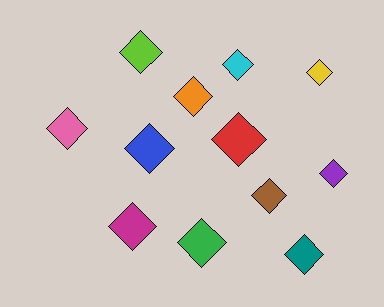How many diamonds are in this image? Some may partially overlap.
There are 12 diamonds.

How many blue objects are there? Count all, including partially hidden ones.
There is 1 blue object.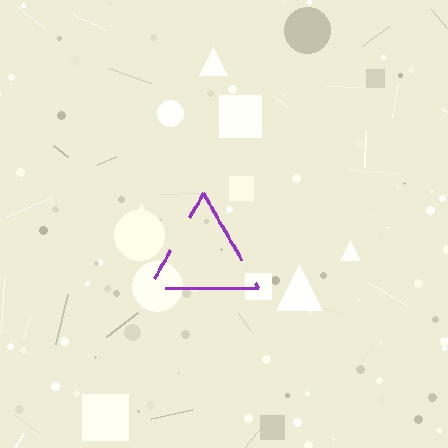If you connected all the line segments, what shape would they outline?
They would outline a triangle.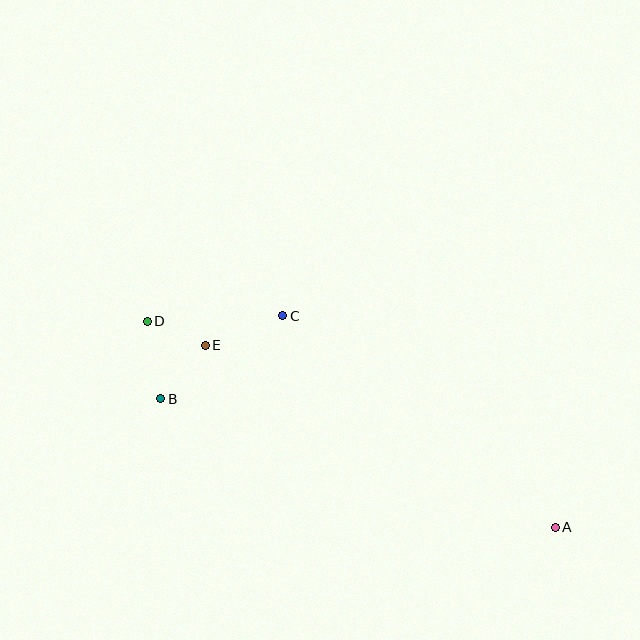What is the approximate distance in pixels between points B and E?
The distance between B and E is approximately 70 pixels.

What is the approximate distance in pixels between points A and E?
The distance between A and E is approximately 394 pixels.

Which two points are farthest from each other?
Points A and D are farthest from each other.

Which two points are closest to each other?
Points D and E are closest to each other.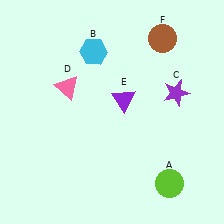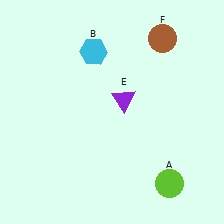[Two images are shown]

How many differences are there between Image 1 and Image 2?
There are 2 differences between the two images.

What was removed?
The purple star (C), the pink triangle (D) were removed in Image 2.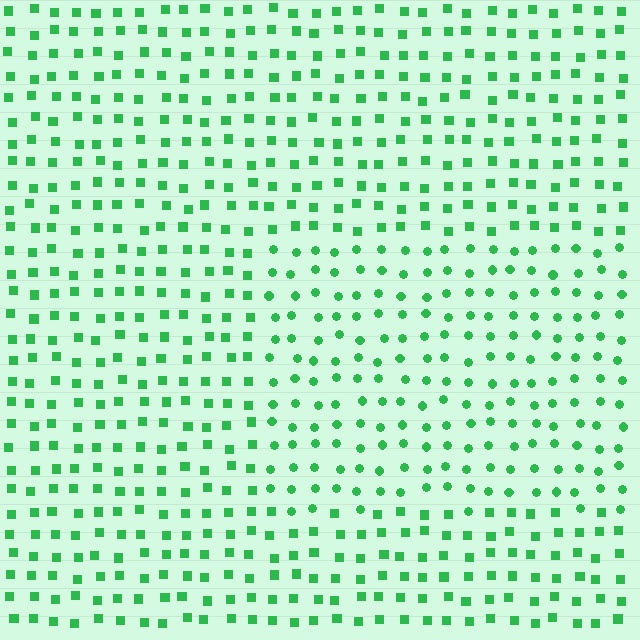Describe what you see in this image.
The image is filled with small green elements arranged in a uniform grid. A rectangle-shaped region contains circles, while the surrounding area contains squares. The boundary is defined purely by the change in element shape.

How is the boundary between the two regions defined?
The boundary is defined by a change in element shape: circles inside vs. squares outside. All elements share the same color and spacing.